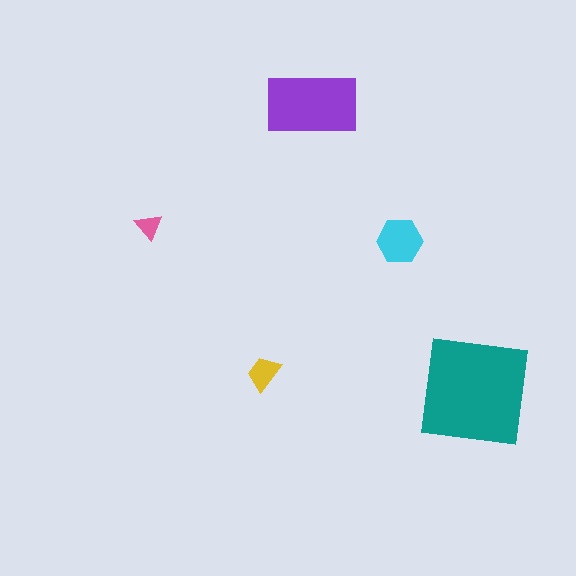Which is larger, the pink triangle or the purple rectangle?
The purple rectangle.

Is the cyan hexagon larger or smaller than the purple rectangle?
Smaller.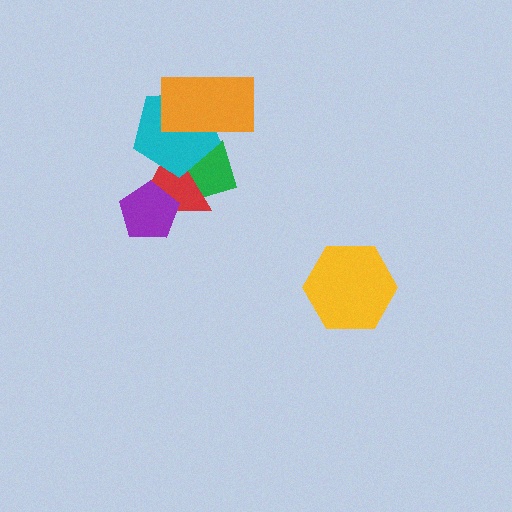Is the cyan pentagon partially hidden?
Yes, it is partially covered by another shape.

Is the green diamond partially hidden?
Yes, it is partially covered by another shape.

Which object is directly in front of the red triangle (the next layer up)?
The cyan pentagon is directly in front of the red triangle.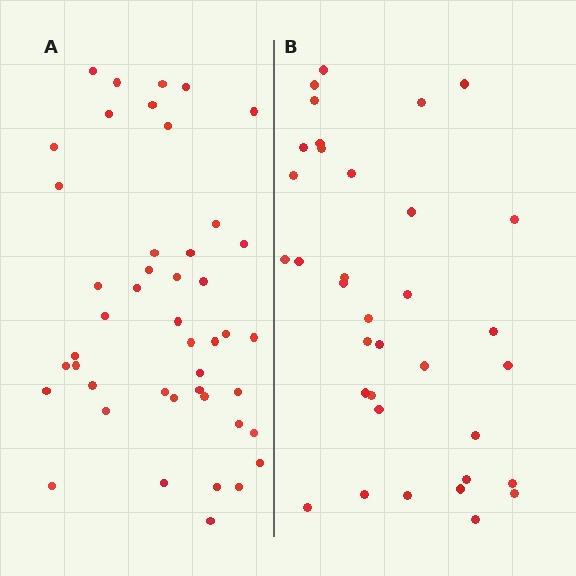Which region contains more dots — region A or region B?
Region A (the left region) has more dots.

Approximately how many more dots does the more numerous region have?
Region A has roughly 10 or so more dots than region B.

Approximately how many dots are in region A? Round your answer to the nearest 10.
About 40 dots. (The exact count is 45, which rounds to 40.)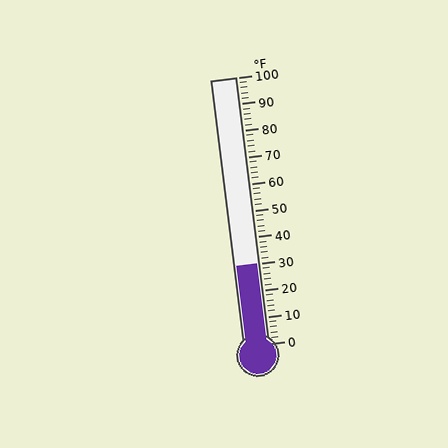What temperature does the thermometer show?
The thermometer shows approximately 30°F.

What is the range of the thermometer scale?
The thermometer scale ranges from 0°F to 100°F.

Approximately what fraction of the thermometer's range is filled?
The thermometer is filled to approximately 30% of its range.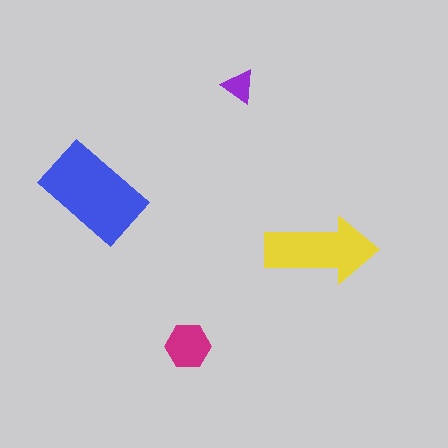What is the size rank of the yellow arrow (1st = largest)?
2nd.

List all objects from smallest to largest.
The purple triangle, the magenta hexagon, the yellow arrow, the blue rectangle.